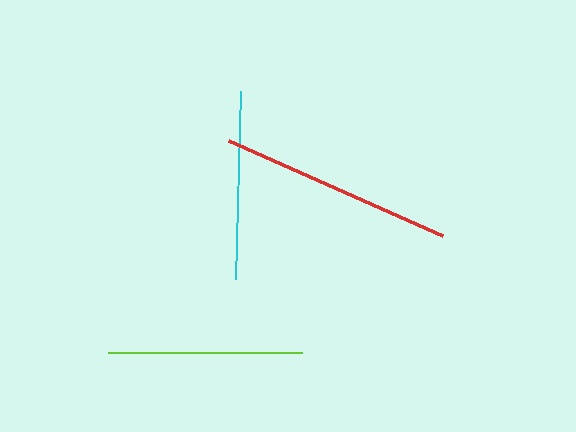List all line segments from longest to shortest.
From longest to shortest: red, lime, cyan.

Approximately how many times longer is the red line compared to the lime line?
The red line is approximately 1.2 times the length of the lime line.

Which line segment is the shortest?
The cyan line is the shortest at approximately 188 pixels.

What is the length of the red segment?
The red segment is approximately 234 pixels long.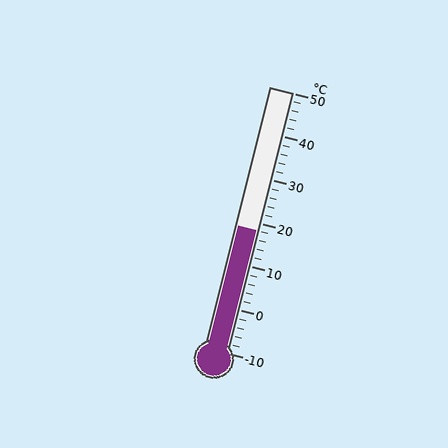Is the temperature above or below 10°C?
The temperature is above 10°C.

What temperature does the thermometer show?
The thermometer shows approximately 18°C.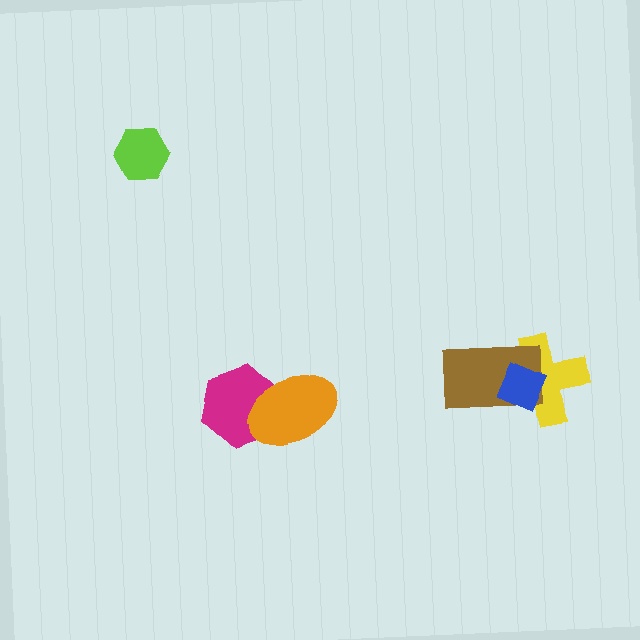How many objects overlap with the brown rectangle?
2 objects overlap with the brown rectangle.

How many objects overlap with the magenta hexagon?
1 object overlaps with the magenta hexagon.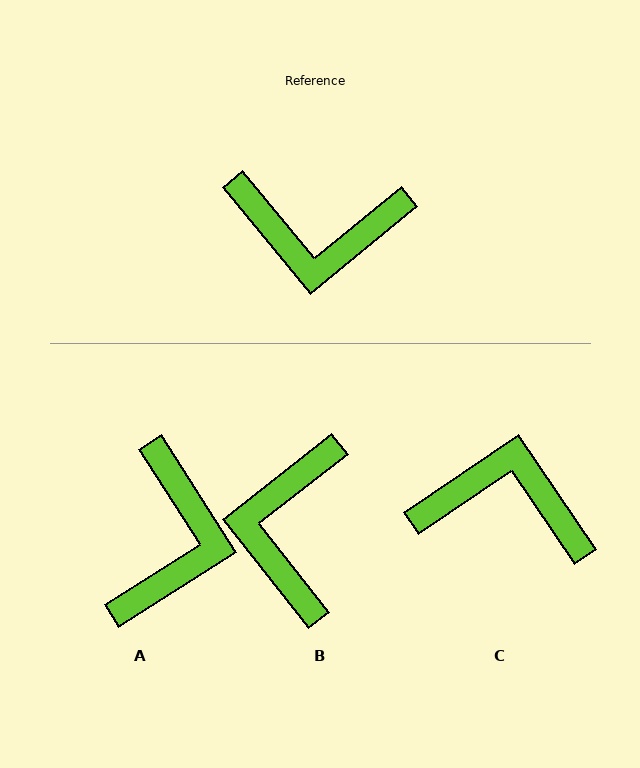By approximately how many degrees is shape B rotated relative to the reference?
Approximately 91 degrees clockwise.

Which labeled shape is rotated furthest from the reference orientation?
C, about 175 degrees away.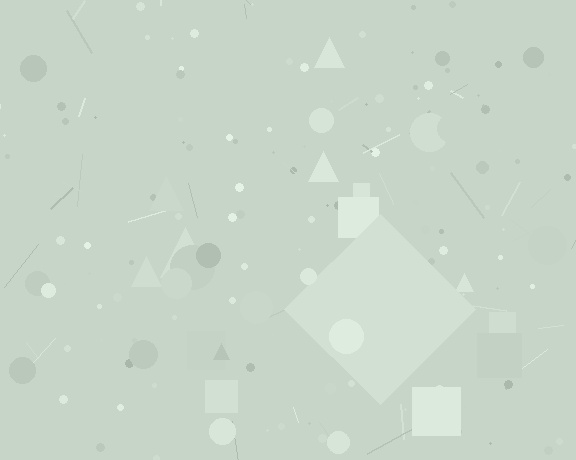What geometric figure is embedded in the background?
A diamond is embedded in the background.